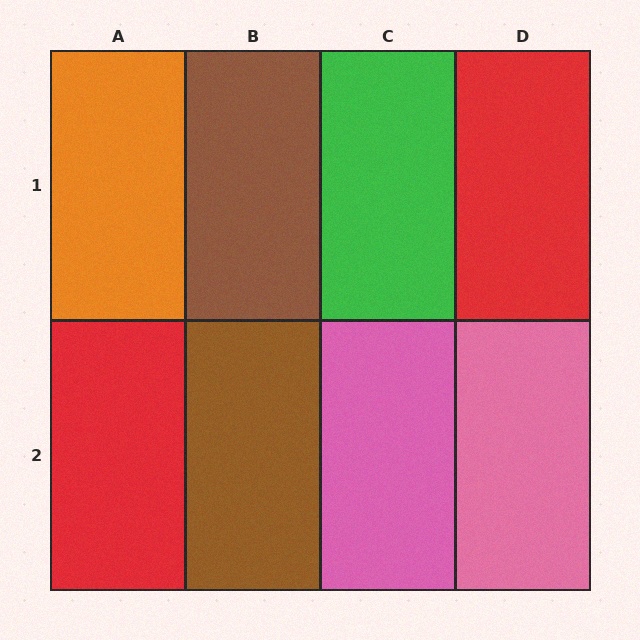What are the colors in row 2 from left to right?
Red, brown, pink, pink.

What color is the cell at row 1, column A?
Orange.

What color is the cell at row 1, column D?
Red.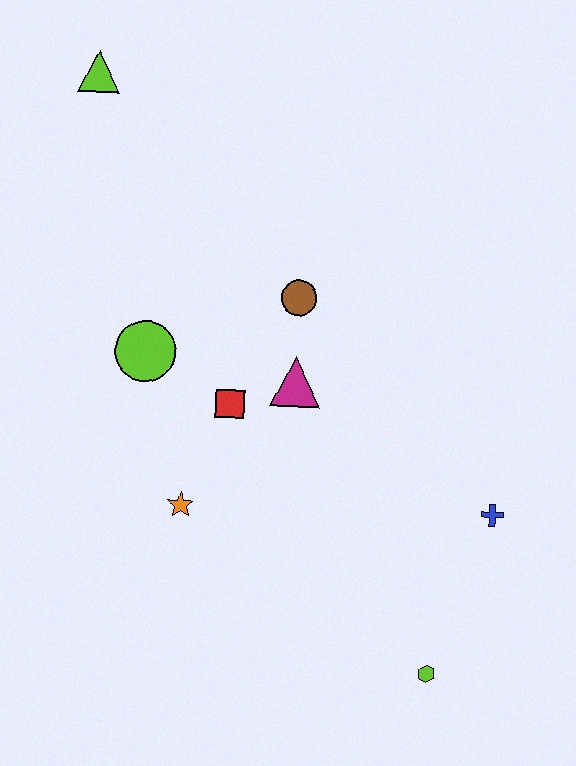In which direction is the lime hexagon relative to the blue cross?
The lime hexagon is below the blue cross.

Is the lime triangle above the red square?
Yes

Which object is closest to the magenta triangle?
The red square is closest to the magenta triangle.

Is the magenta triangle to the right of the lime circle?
Yes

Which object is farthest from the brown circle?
The lime hexagon is farthest from the brown circle.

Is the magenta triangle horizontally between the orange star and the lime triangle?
No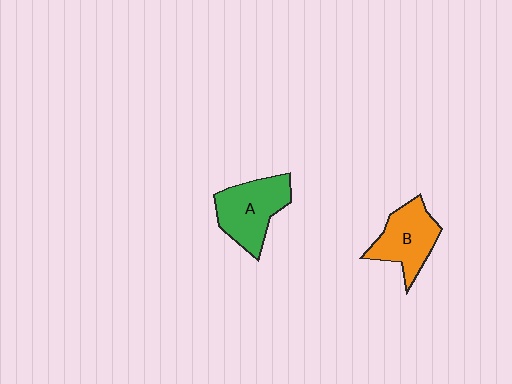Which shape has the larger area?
Shape A (green).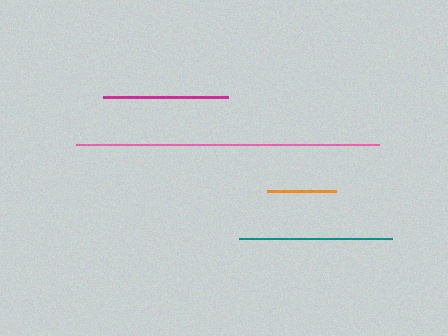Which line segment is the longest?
The pink line is the longest at approximately 304 pixels.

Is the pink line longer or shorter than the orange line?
The pink line is longer than the orange line.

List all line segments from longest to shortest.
From longest to shortest: pink, teal, magenta, orange.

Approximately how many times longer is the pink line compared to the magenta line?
The pink line is approximately 2.4 times the length of the magenta line.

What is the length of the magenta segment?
The magenta segment is approximately 125 pixels long.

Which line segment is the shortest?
The orange line is the shortest at approximately 69 pixels.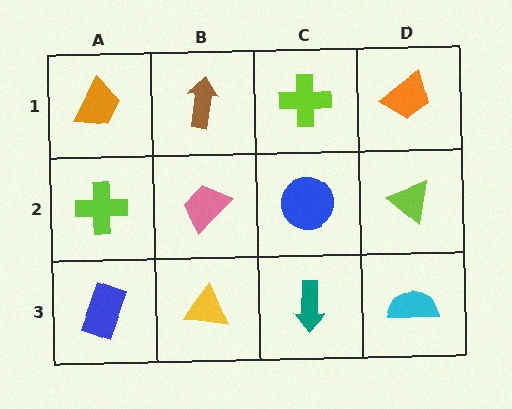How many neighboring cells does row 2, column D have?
3.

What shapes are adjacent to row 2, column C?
A lime cross (row 1, column C), a teal arrow (row 3, column C), a pink trapezoid (row 2, column B), a lime triangle (row 2, column D).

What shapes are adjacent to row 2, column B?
A brown arrow (row 1, column B), a yellow triangle (row 3, column B), a lime cross (row 2, column A), a blue circle (row 2, column C).